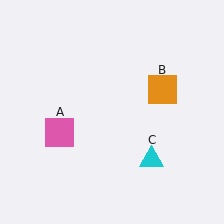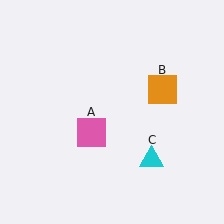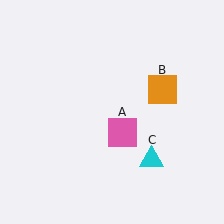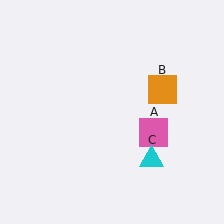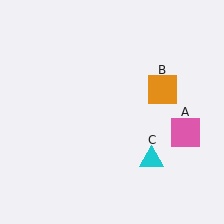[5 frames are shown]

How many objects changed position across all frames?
1 object changed position: pink square (object A).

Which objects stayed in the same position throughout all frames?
Orange square (object B) and cyan triangle (object C) remained stationary.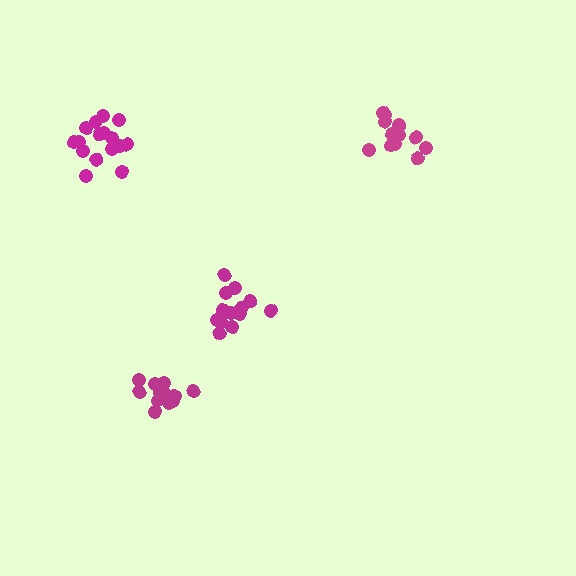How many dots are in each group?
Group 1: 12 dots, Group 2: 12 dots, Group 3: 16 dots, Group 4: 14 dots (54 total).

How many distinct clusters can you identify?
There are 4 distinct clusters.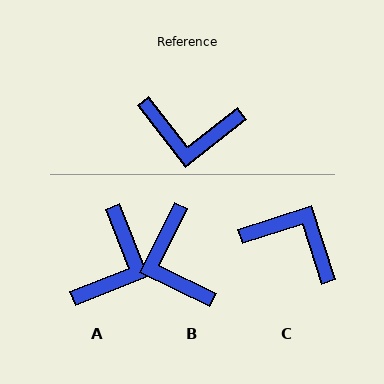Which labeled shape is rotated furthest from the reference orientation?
C, about 160 degrees away.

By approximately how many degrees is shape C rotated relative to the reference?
Approximately 160 degrees counter-clockwise.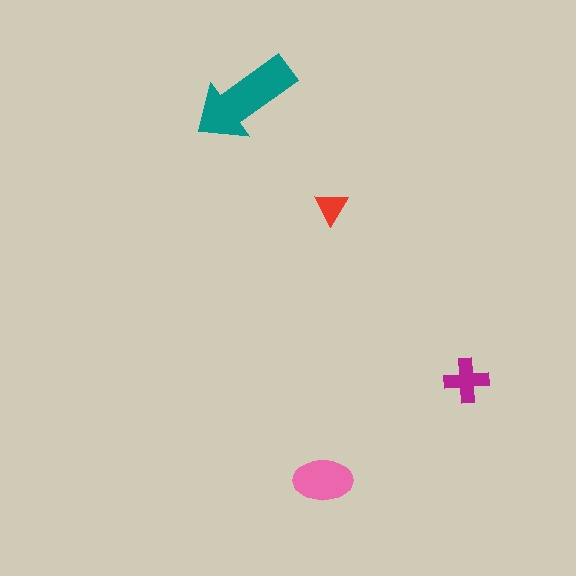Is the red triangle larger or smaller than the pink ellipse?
Smaller.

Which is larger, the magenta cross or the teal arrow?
The teal arrow.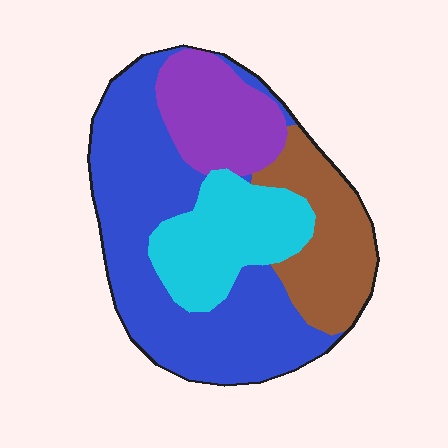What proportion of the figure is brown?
Brown takes up about one fifth (1/5) of the figure.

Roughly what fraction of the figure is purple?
Purple covers 16% of the figure.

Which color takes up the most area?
Blue, at roughly 45%.